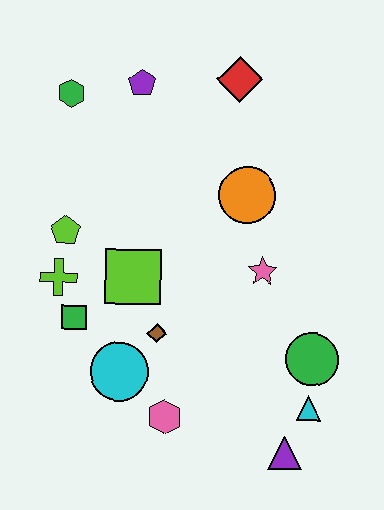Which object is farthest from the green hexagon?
The purple triangle is farthest from the green hexagon.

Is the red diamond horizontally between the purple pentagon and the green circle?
Yes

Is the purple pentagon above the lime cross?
Yes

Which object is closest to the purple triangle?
The cyan triangle is closest to the purple triangle.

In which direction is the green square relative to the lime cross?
The green square is below the lime cross.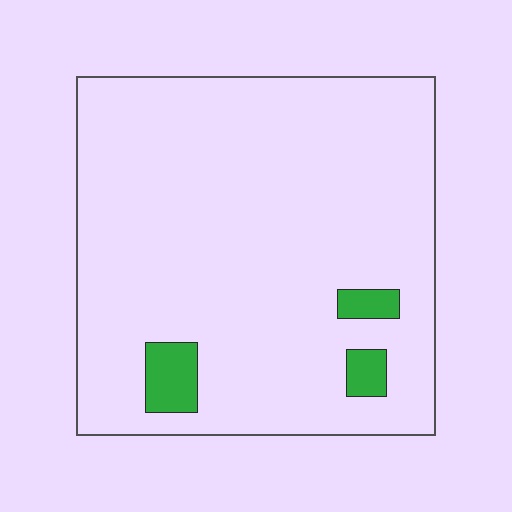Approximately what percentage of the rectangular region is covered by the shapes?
Approximately 5%.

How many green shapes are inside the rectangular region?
3.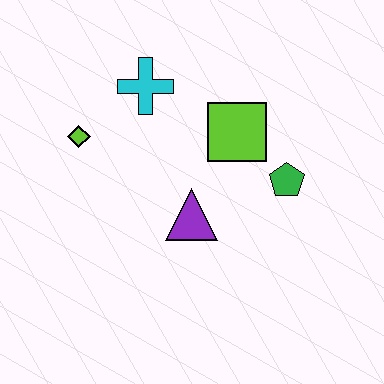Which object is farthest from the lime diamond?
The green pentagon is farthest from the lime diamond.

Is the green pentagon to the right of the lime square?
Yes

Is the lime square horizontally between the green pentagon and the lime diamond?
Yes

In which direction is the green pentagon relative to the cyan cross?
The green pentagon is to the right of the cyan cross.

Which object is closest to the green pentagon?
The lime square is closest to the green pentagon.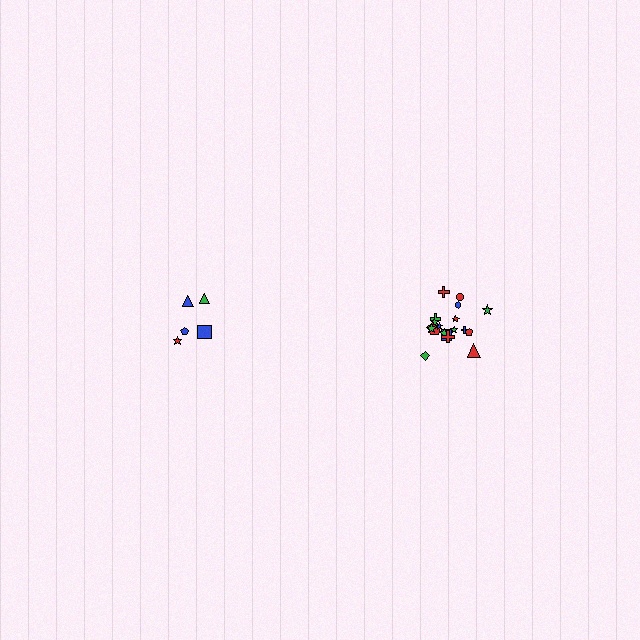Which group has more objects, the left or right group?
The right group.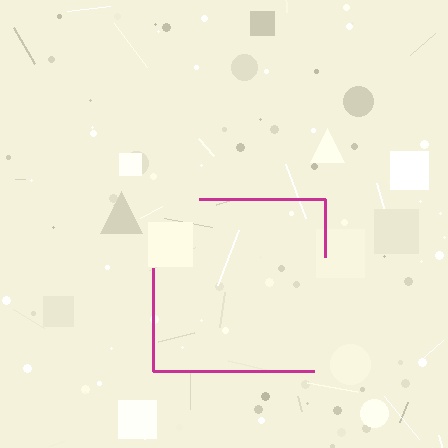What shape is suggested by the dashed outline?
The dashed outline suggests a square.